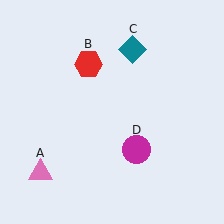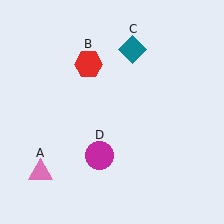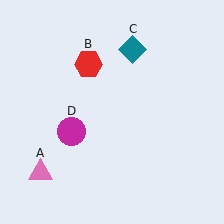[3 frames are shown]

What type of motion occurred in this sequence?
The magenta circle (object D) rotated clockwise around the center of the scene.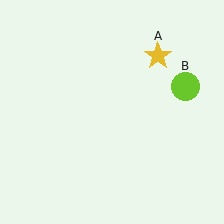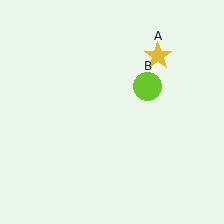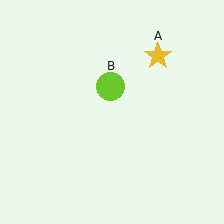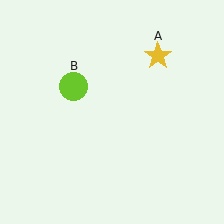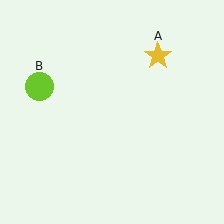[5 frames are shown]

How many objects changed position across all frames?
1 object changed position: lime circle (object B).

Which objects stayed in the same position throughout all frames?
Yellow star (object A) remained stationary.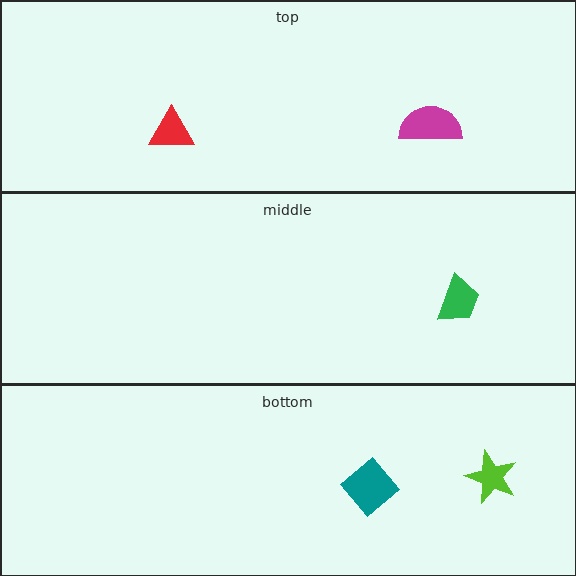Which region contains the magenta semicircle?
The top region.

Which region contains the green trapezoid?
The middle region.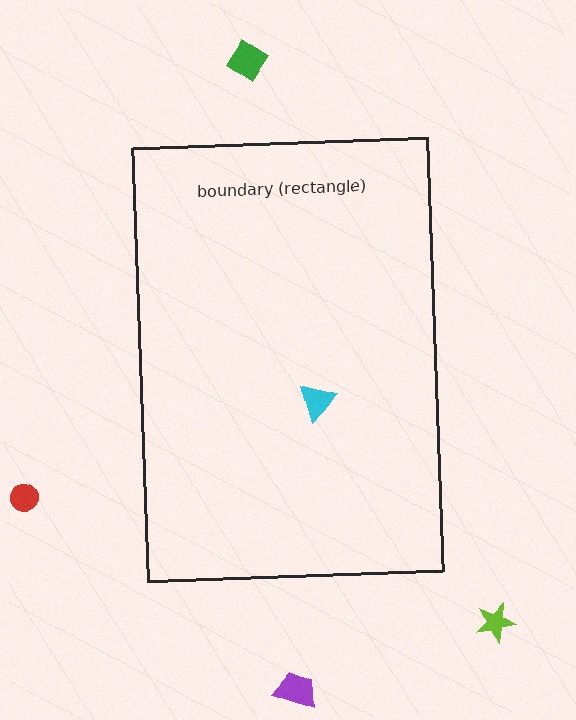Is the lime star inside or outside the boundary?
Outside.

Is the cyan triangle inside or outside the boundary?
Inside.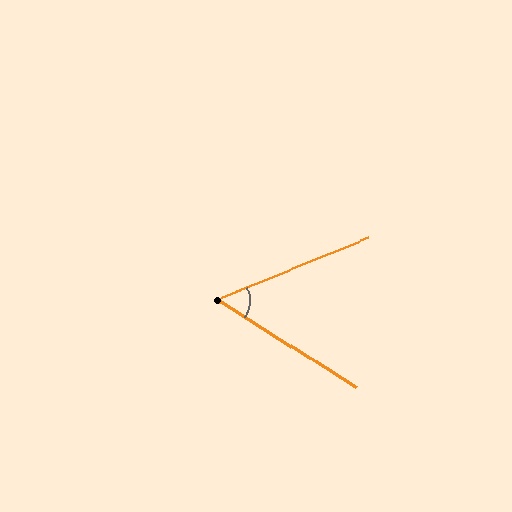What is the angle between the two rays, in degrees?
Approximately 54 degrees.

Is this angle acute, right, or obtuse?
It is acute.